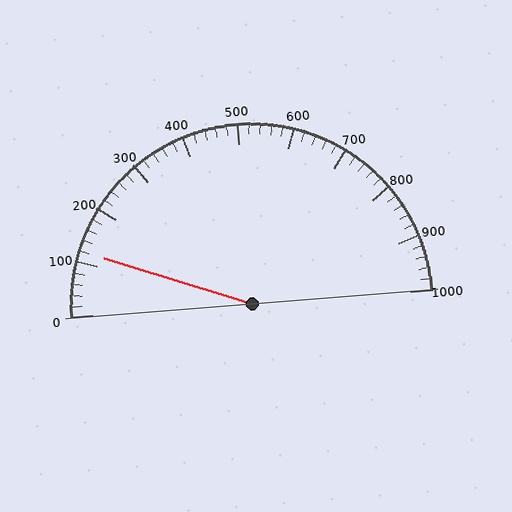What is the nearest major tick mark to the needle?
The nearest major tick mark is 100.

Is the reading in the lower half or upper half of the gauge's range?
The reading is in the lower half of the range (0 to 1000).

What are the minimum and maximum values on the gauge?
The gauge ranges from 0 to 1000.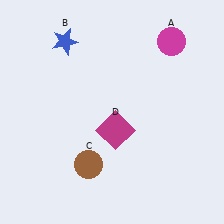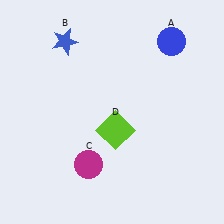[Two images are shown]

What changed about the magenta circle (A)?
In Image 1, A is magenta. In Image 2, it changed to blue.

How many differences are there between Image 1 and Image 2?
There are 3 differences between the two images.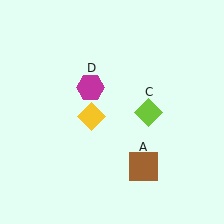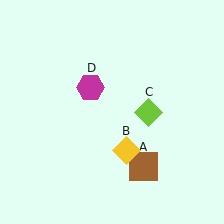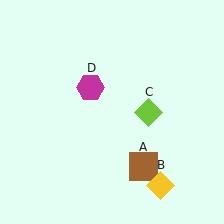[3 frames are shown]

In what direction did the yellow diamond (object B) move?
The yellow diamond (object B) moved down and to the right.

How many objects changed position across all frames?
1 object changed position: yellow diamond (object B).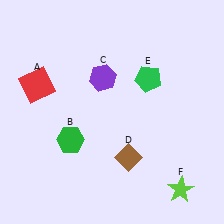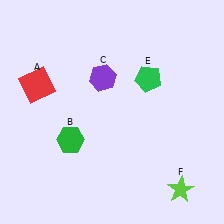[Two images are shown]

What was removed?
The brown diamond (D) was removed in Image 2.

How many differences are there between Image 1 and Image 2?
There is 1 difference between the two images.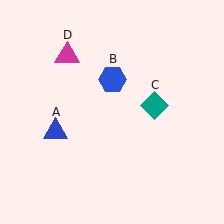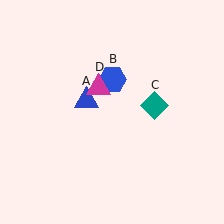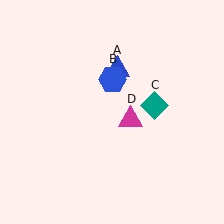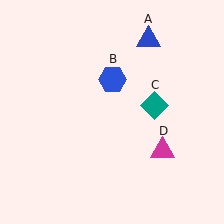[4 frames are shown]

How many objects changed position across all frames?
2 objects changed position: blue triangle (object A), magenta triangle (object D).